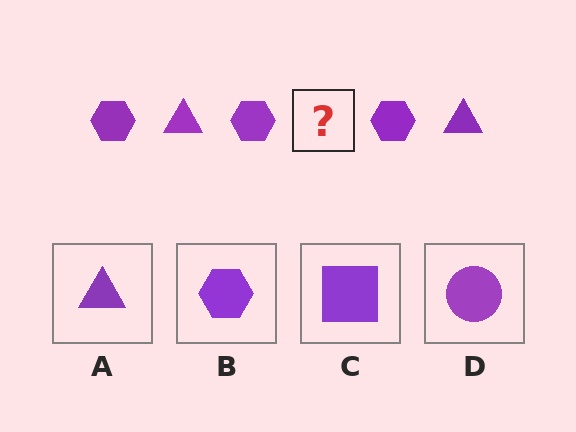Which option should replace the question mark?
Option A.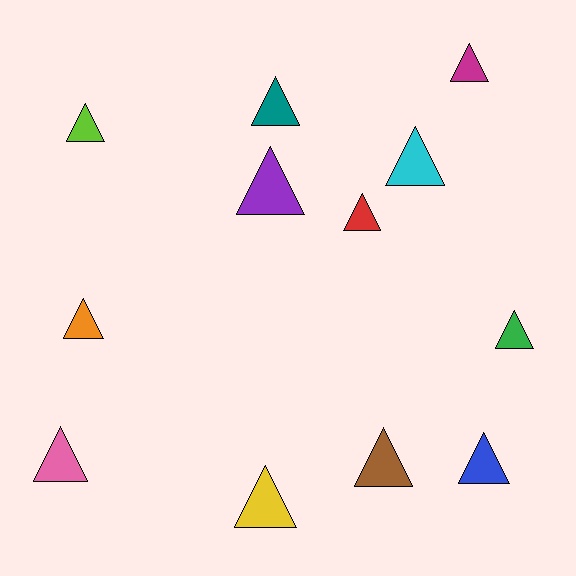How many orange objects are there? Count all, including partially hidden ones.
There is 1 orange object.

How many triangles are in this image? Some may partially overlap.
There are 12 triangles.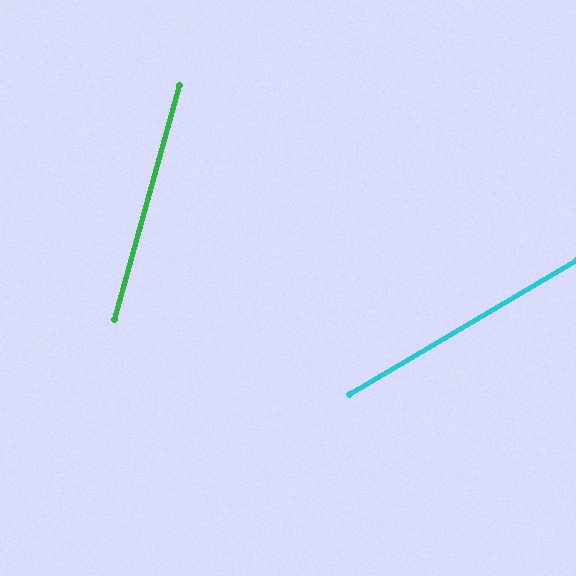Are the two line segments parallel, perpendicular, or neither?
Neither parallel nor perpendicular — they differ by about 44°.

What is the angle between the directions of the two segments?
Approximately 44 degrees.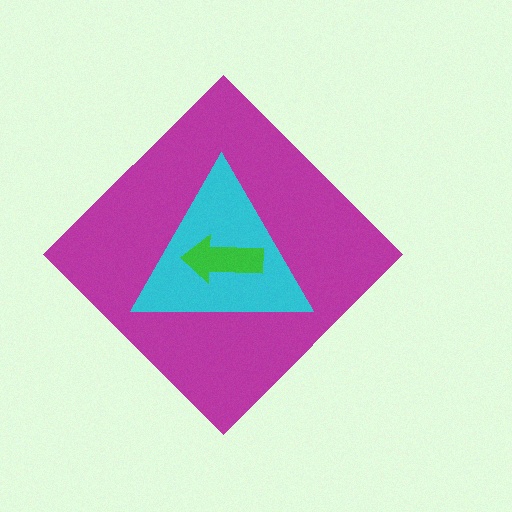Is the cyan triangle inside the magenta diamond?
Yes.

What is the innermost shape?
The green arrow.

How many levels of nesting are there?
3.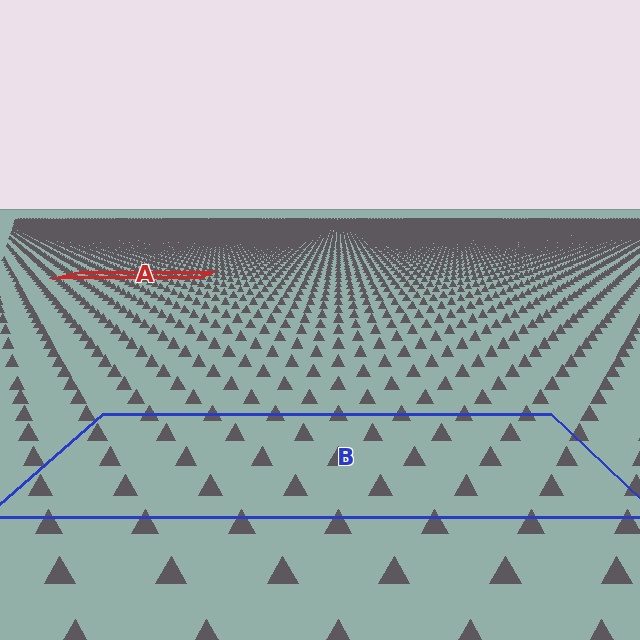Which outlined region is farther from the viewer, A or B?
Region A is farther from the viewer — the texture elements inside it appear smaller and more densely packed.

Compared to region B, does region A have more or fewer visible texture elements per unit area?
Region A has more texture elements per unit area — they are packed more densely because it is farther away.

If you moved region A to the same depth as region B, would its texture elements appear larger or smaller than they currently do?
They would appear larger. At a closer depth, the same texture elements are projected at a bigger on-screen size.